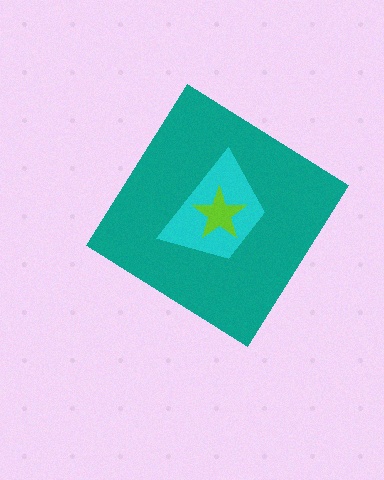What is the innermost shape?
The lime star.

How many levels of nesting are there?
3.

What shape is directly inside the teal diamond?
The cyan trapezoid.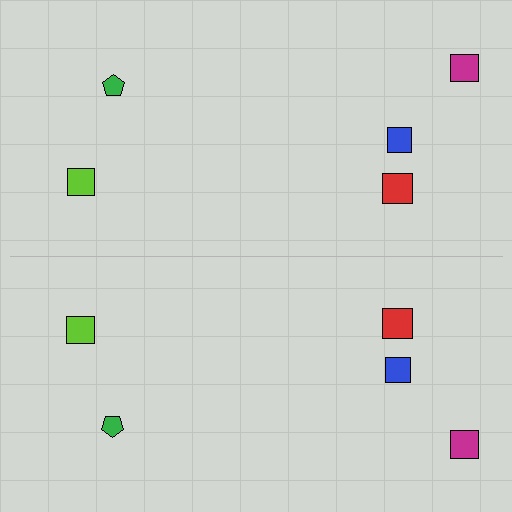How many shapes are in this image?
There are 10 shapes in this image.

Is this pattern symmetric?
Yes, this pattern has bilateral (reflection) symmetry.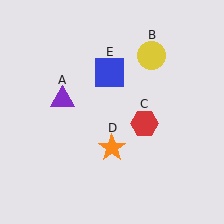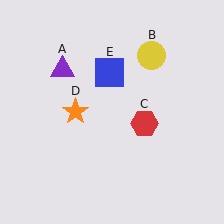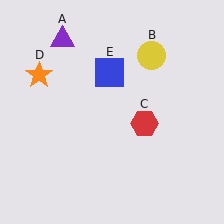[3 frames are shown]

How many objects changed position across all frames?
2 objects changed position: purple triangle (object A), orange star (object D).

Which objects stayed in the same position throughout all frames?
Yellow circle (object B) and red hexagon (object C) and blue square (object E) remained stationary.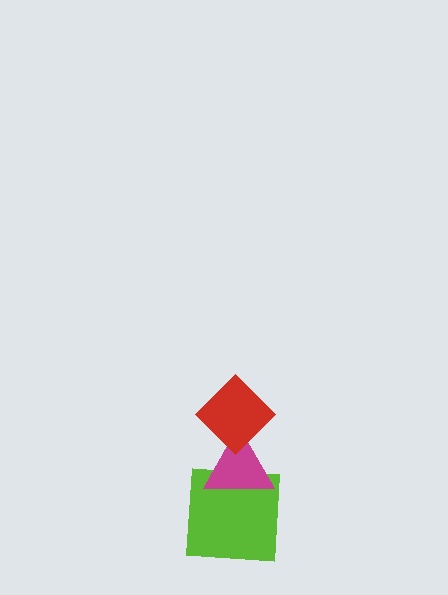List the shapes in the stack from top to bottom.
From top to bottom: the red diamond, the magenta triangle, the lime square.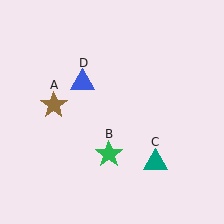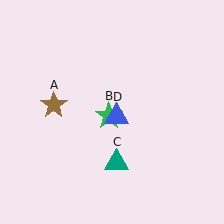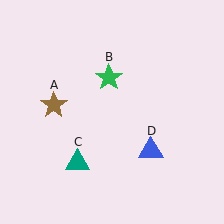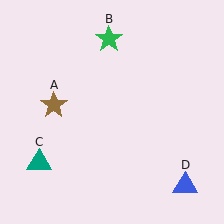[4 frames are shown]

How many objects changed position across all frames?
3 objects changed position: green star (object B), teal triangle (object C), blue triangle (object D).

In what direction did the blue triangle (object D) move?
The blue triangle (object D) moved down and to the right.